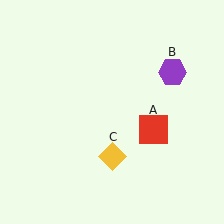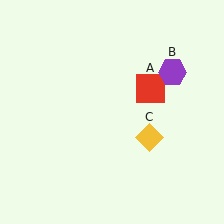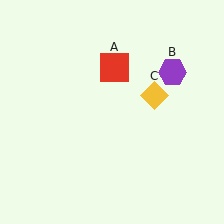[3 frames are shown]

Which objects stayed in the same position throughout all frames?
Purple hexagon (object B) remained stationary.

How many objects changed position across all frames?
2 objects changed position: red square (object A), yellow diamond (object C).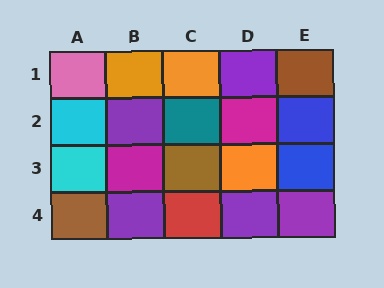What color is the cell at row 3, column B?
Magenta.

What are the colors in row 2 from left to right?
Cyan, purple, teal, magenta, blue.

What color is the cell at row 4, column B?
Purple.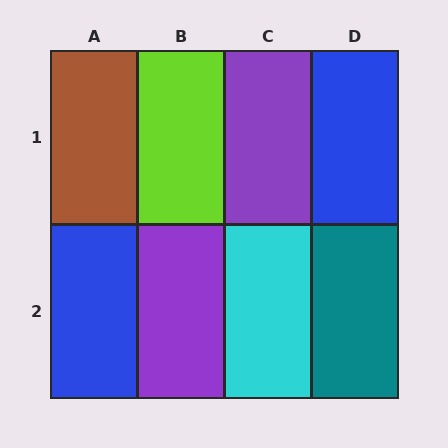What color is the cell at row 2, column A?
Blue.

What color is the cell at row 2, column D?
Teal.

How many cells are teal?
1 cell is teal.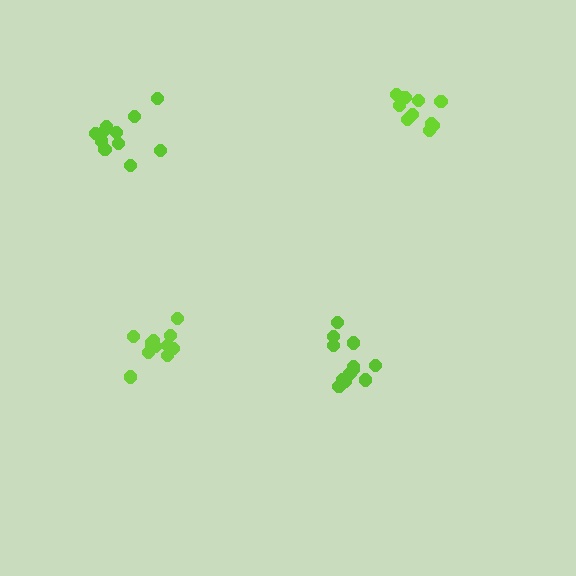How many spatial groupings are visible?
There are 4 spatial groupings.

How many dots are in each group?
Group 1: 12 dots, Group 2: 12 dots, Group 3: 11 dots, Group 4: 10 dots (45 total).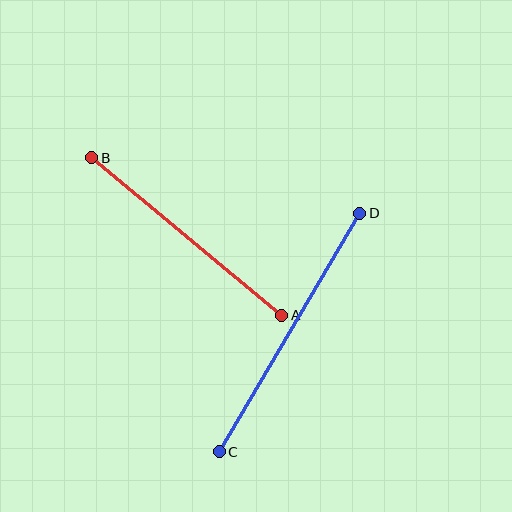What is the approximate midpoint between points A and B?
The midpoint is at approximately (187, 237) pixels.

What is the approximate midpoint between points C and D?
The midpoint is at approximately (289, 333) pixels.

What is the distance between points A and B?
The distance is approximately 247 pixels.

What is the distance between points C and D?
The distance is approximately 277 pixels.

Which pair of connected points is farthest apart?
Points C and D are farthest apart.